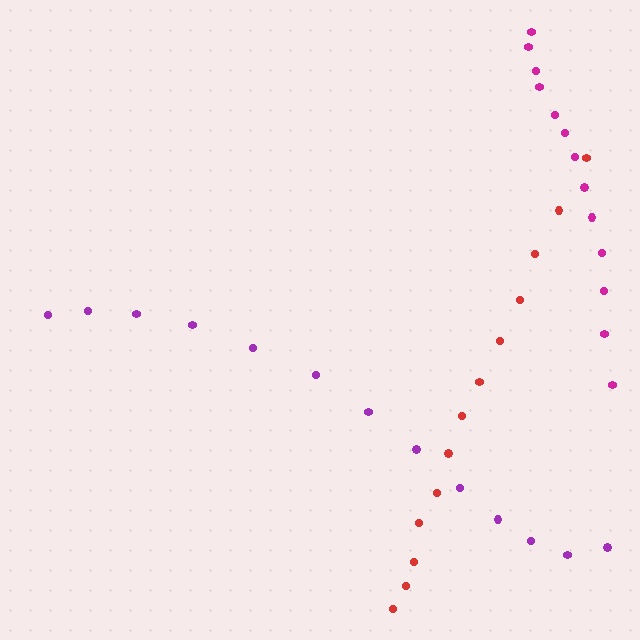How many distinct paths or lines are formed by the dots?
There are 3 distinct paths.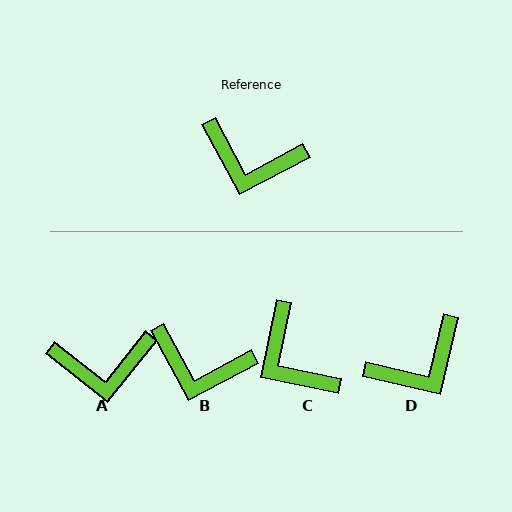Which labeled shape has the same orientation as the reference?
B.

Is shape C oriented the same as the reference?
No, it is off by about 40 degrees.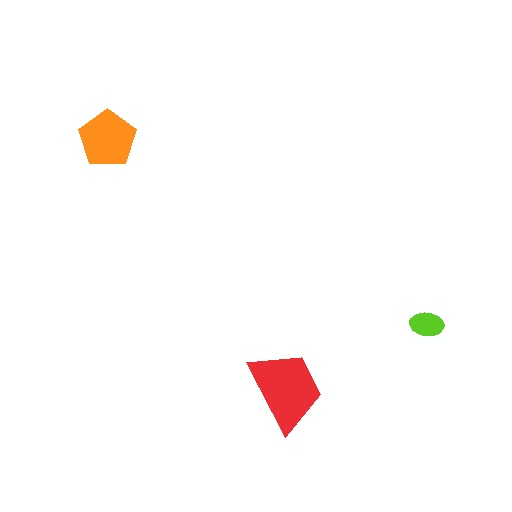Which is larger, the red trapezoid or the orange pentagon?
The red trapezoid.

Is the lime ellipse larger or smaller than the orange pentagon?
Smaller.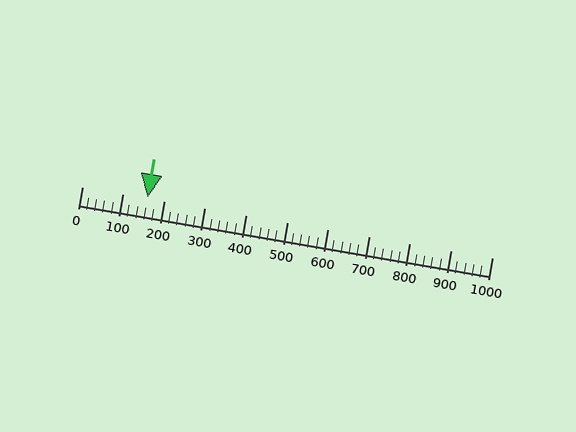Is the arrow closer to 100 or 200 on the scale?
The arrow is closer to 200.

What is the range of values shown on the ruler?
The ruler shows values from 0 to 1000.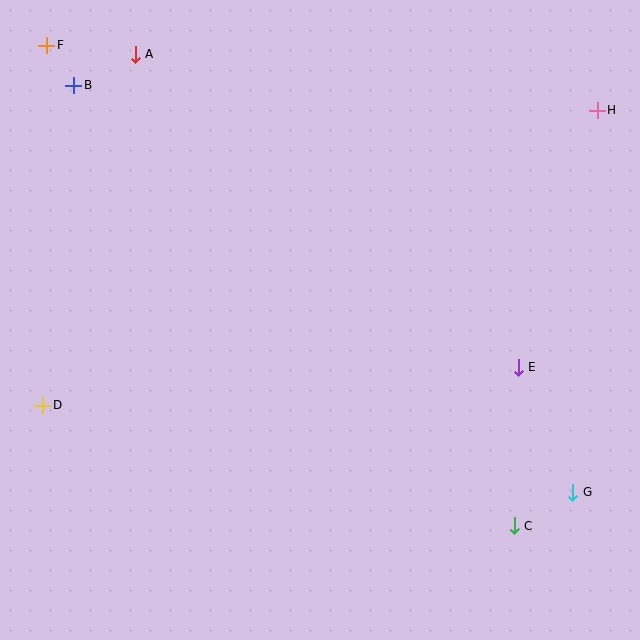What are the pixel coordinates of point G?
Point G is at (573, 492).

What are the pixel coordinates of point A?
Point A is at (135, 54).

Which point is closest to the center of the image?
Point E at (518, 367) is closest to the center.